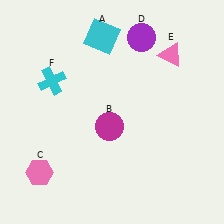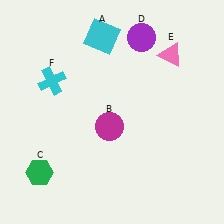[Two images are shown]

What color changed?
The hexagon (C) changed from pink in Image 1 to green in Image 2.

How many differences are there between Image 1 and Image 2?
There is 1 difference between the two images.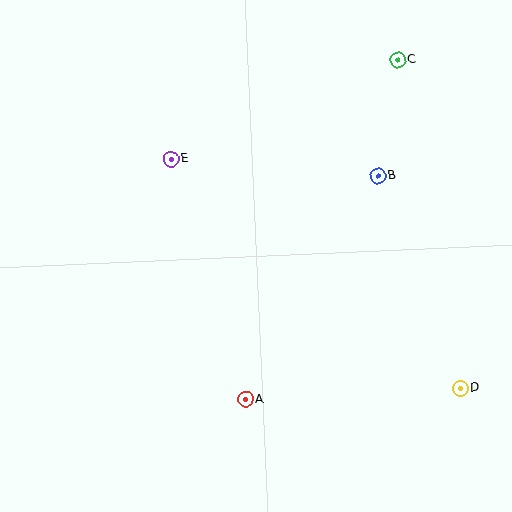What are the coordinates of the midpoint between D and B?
The midpoint between D and B is at (419, 282).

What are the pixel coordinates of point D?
Point D is at (460, 388).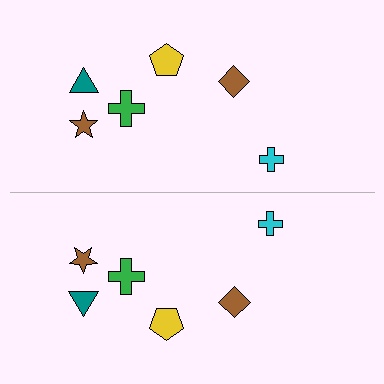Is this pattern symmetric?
Yes, this pattern has bilateral (reflection) symmetry.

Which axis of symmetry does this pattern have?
The pattern has a horizontal axis of symmetry running through the center of the image.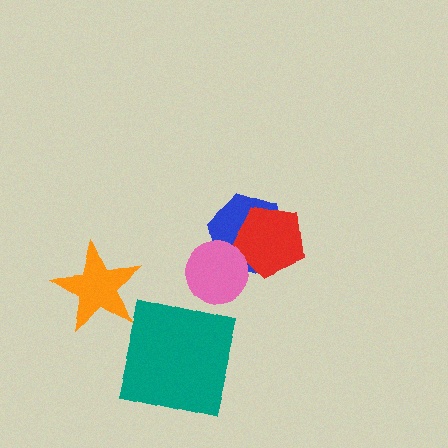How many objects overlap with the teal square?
0 objects overlap with the teal square.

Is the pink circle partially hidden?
No, no other shape covers it.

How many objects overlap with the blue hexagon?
2 objects overlap with the blue hexagon.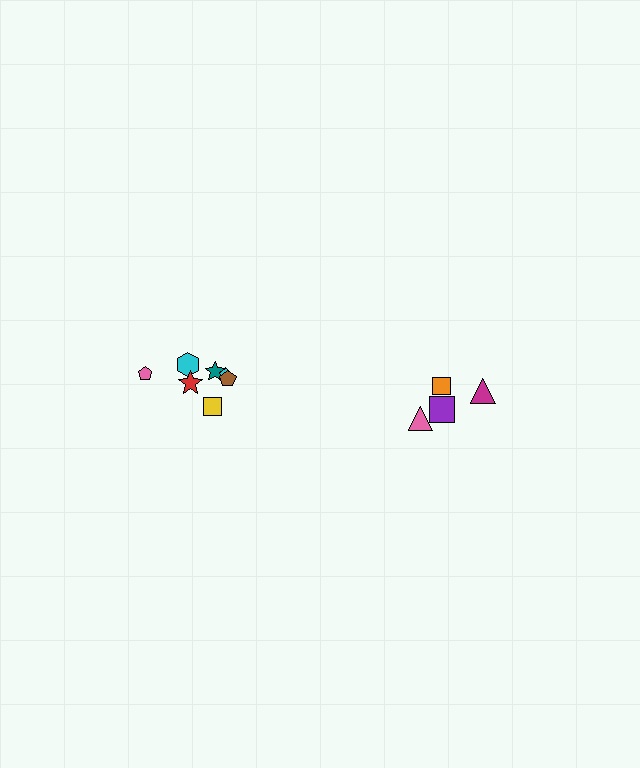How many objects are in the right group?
There are 4 objects.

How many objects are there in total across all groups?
There are 11 objects.